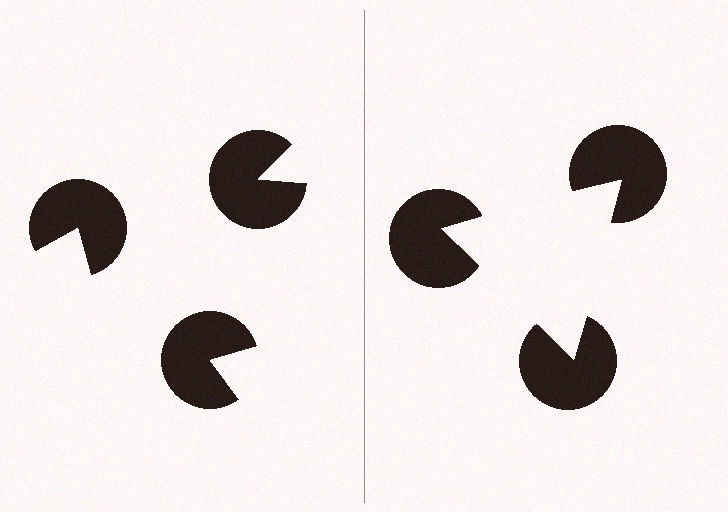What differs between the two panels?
The pac-man discs are positioned identically on both sides; only the wedge orientations differ. On the right they align to a triangle; on the left they are misaligned.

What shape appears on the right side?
An illusory triangle.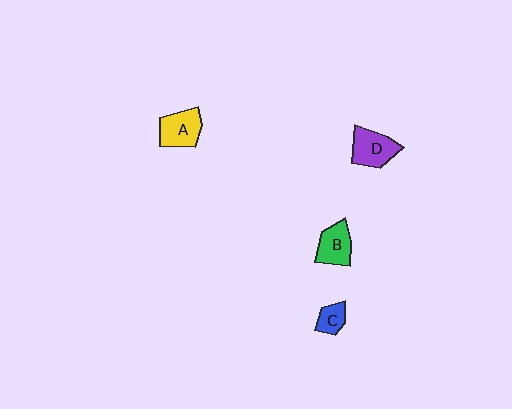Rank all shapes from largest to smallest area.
From largest to smallest: D (purple), A (yellow), B (green), C (blue).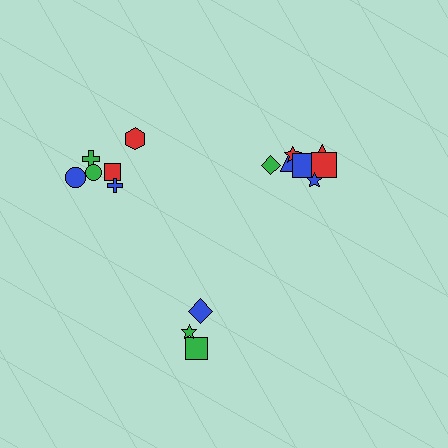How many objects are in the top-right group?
There are 8 objects.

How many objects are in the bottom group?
There are 3 objects.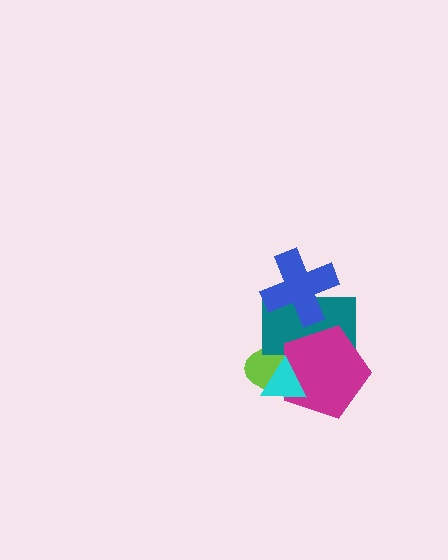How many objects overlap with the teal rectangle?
4 objects overlap with the teal rectangle.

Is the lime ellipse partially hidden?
Yes, it is partially covered by another shape.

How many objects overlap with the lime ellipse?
3 objects overlap with the lime ellipse.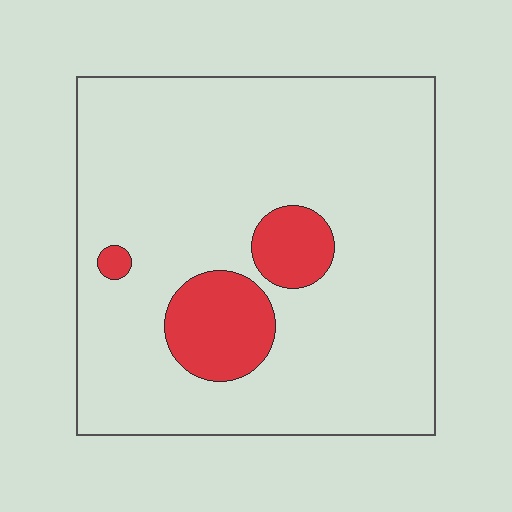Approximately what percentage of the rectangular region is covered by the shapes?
Approximately 15%.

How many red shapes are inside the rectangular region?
3.